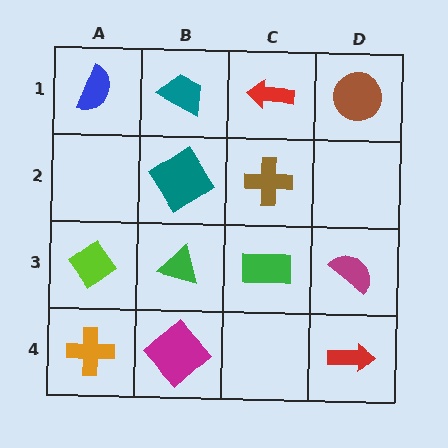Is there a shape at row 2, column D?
No, that cell is empty.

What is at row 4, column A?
An orange cross.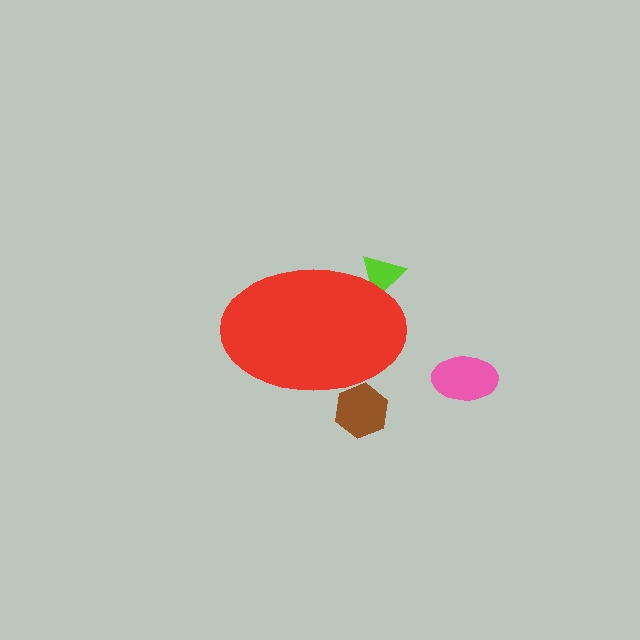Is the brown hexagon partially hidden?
Yes, the brown hexagon is partially hidden behind the red ellipse.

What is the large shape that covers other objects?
A red ellipse.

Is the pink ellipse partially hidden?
No, the pink ellipse is fully visible.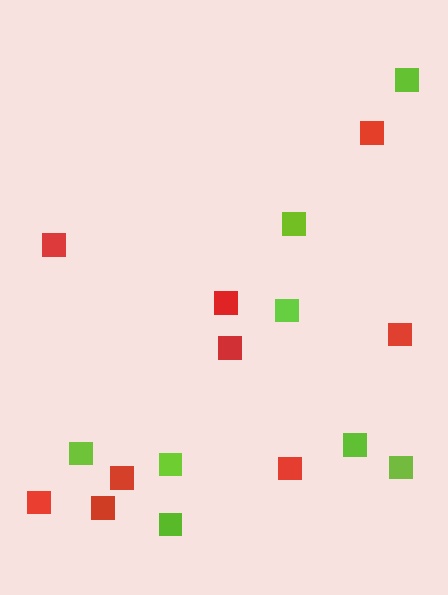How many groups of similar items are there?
There are 2 groups: one group of red squares (9) and one group of lime squares (8).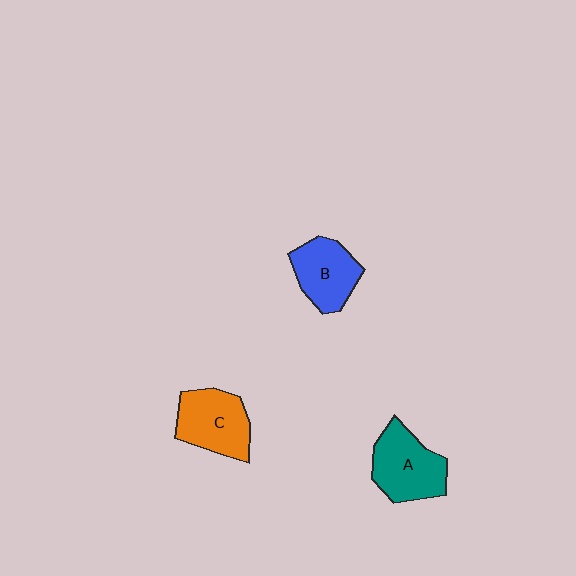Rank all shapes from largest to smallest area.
From largest to smallest: A (teal), C (orange), B (blue).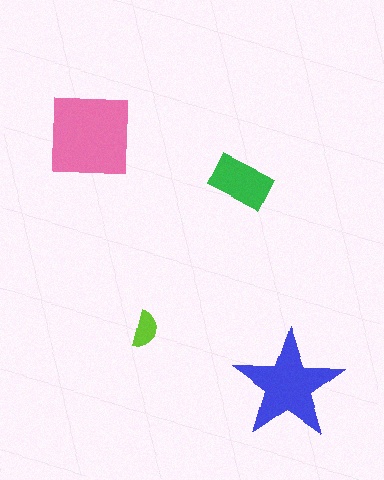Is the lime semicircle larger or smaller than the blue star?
Smaller.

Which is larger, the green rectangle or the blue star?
The blue star.